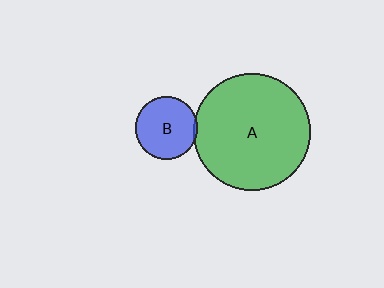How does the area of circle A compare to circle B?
Approximately 3.5 times.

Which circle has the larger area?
Circle A (green).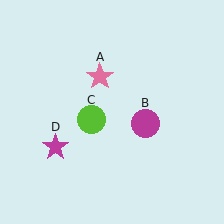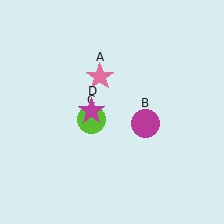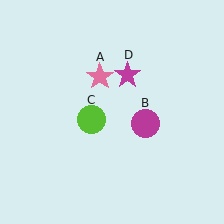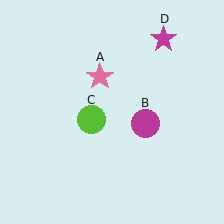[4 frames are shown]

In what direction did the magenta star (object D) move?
The magenta star (object D) moved up and to the right.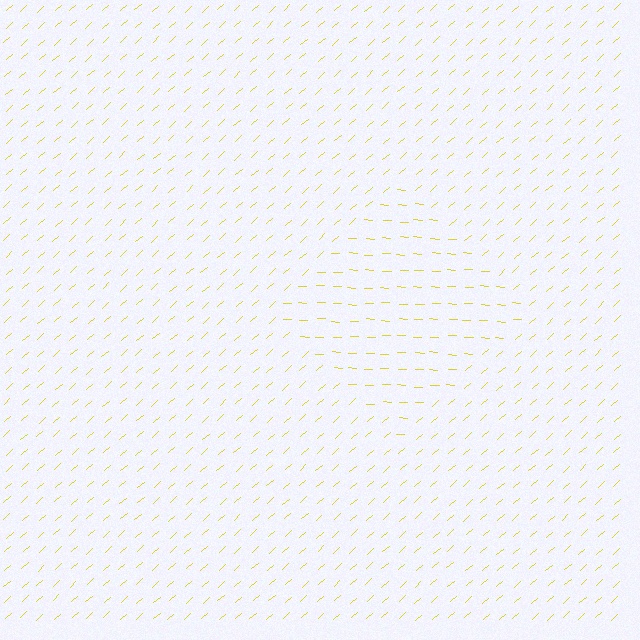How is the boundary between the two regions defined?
The boundary is defined purely by a change in line orientation (approximately 45 degrees difference). All lines are the same color and thickness.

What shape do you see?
I see a diamond.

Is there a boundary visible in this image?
Yes, there is a texture boundary formed by a change in line orientation.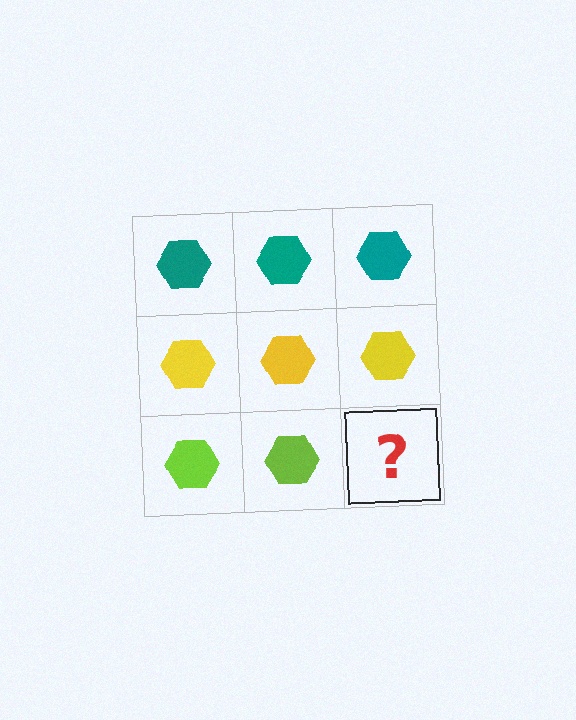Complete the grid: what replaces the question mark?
The question mark should be replaced with a lime hexagon.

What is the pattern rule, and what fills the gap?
The rule is that each row has a consistent color. The gap should be filled with a lime hexagon.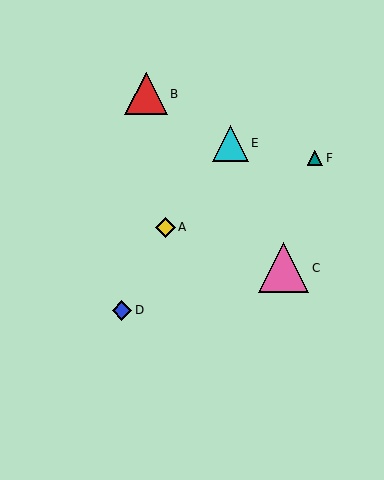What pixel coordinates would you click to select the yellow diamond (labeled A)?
Click at (165, 227) to select the yellow diamond A.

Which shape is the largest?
The pink triangle (labeled C) is the largest.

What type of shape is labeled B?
Shape B is a red triangle.